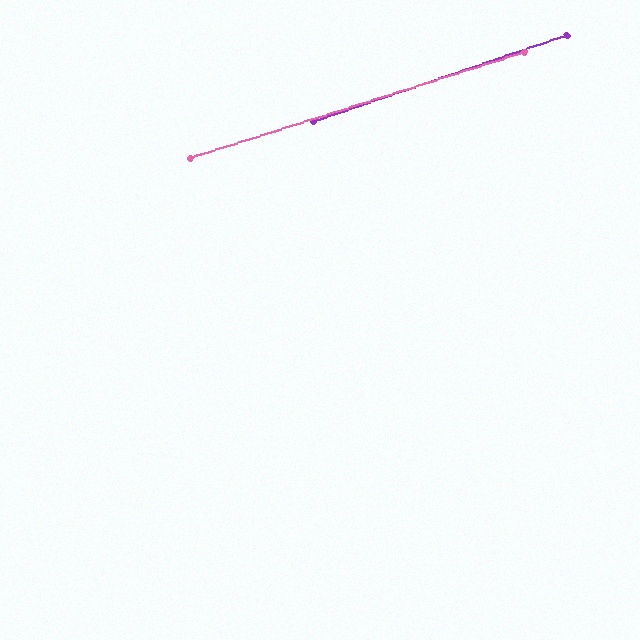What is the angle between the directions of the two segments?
Approximately 1 degree.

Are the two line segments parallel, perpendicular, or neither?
Parallel — their directions differ by only 1.5°.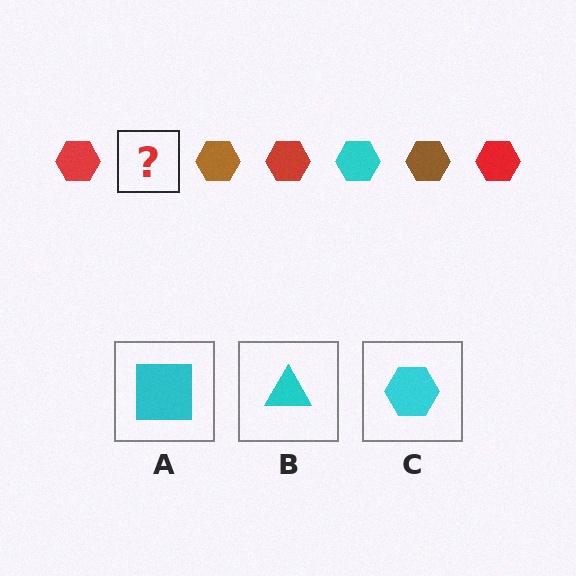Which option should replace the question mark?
Option C.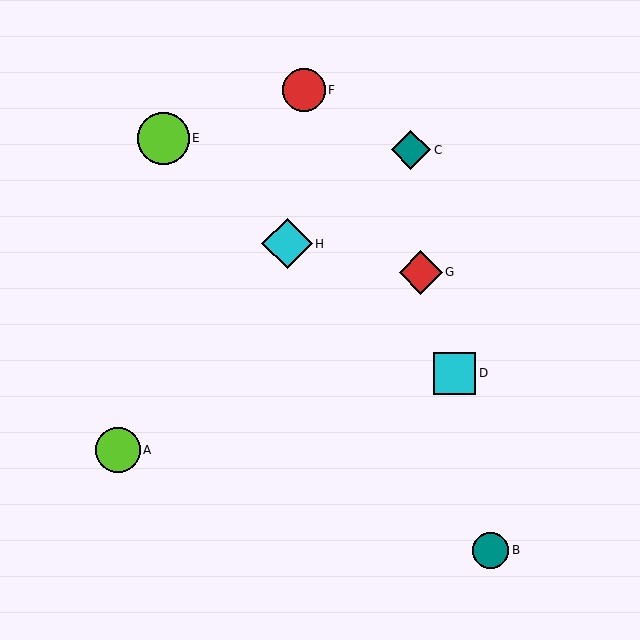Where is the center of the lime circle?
The center of the lime circle is at (118, 450).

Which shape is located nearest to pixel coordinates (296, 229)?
The cyan diamond (labeled H) at (287, 244) is nearest to that location.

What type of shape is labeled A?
Shape A is a lime circle.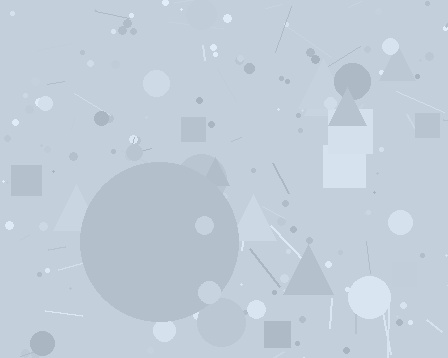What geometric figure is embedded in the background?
A circle is embedded in the background.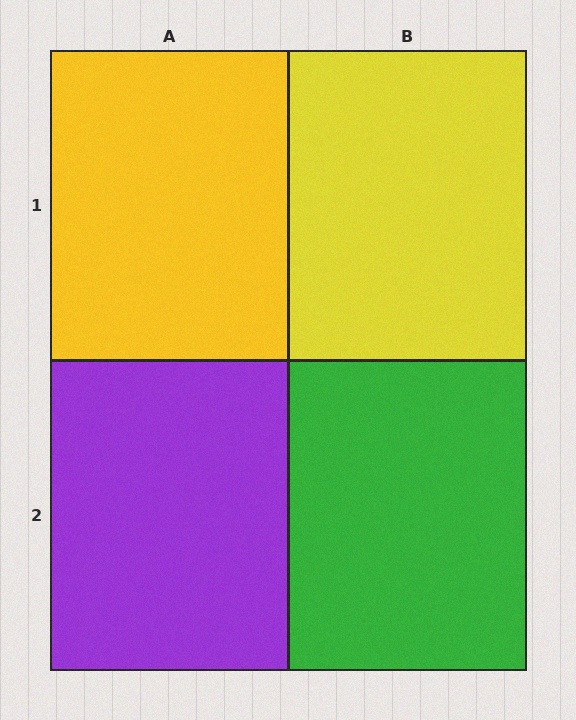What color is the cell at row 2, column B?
Green.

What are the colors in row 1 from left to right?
Yellow, yellow.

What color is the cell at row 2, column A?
Purple.